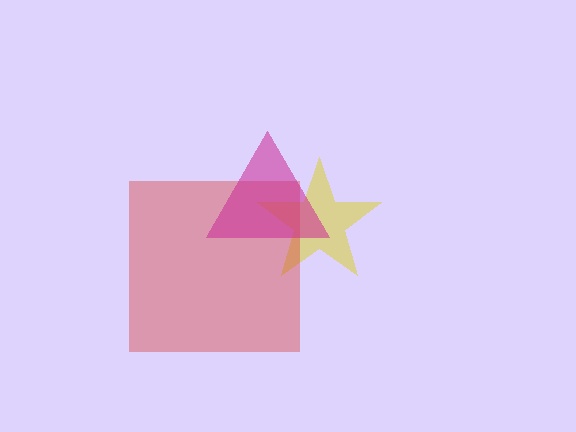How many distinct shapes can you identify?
There are 3 distinct shapes: a yellow star, a red square, a magenta triangle.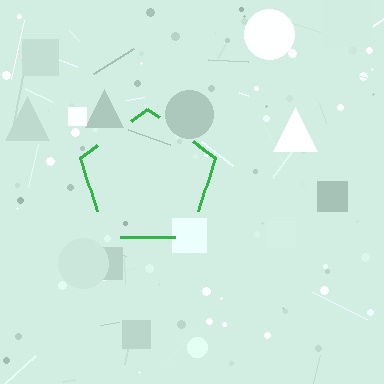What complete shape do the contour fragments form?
The contour fragments form a pentagon.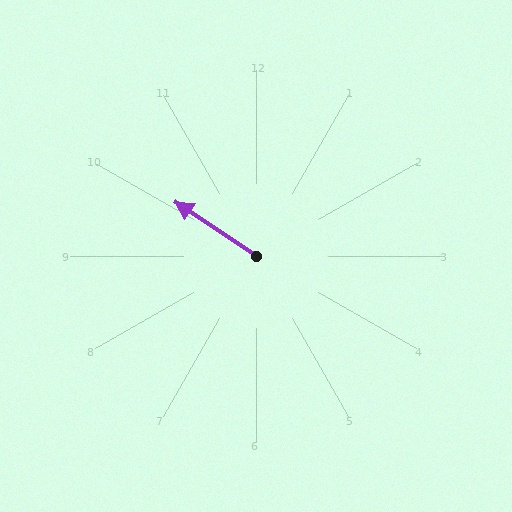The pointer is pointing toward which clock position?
Roughly 10 o'clock.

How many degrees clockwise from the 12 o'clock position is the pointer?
Approximately 304 degrees.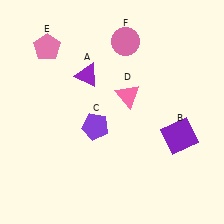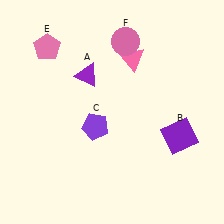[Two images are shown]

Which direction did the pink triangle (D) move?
The pink triangle (D) moved up.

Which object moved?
The pink triangle (D) moved up.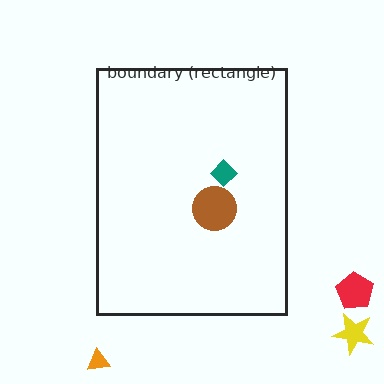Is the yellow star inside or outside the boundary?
Outside.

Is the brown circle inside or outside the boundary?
Inside.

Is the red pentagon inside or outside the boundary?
Outside.